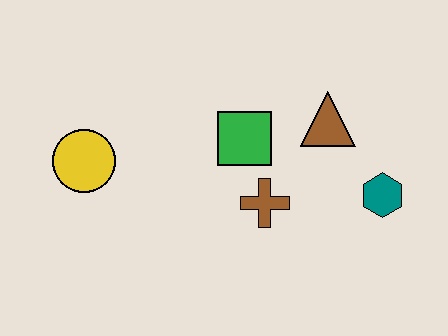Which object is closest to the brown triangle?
The green square is closest to the brown triangle.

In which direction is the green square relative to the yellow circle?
The green square is to the right of the yellow circle.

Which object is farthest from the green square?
The yellow circle is farthest from the green square.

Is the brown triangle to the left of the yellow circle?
No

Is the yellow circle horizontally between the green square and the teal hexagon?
No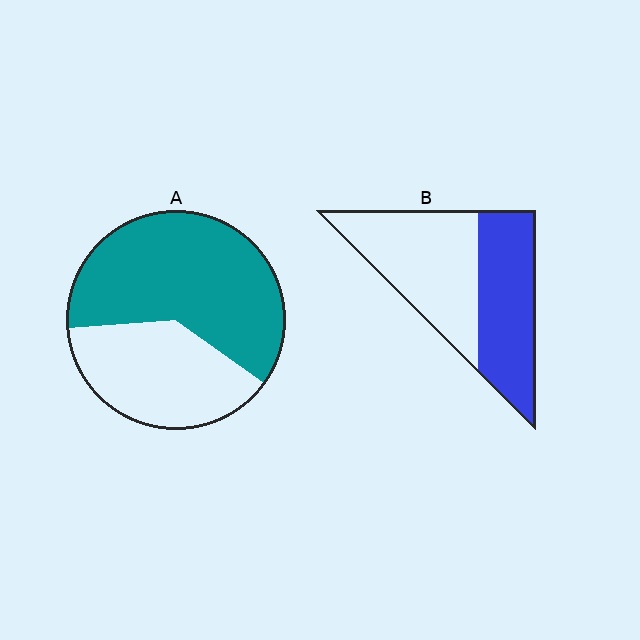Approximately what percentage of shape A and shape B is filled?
A is approximately 60% and B is approximately 45%.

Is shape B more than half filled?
No.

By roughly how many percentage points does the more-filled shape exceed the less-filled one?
By roughly 15 percentage points (A over B).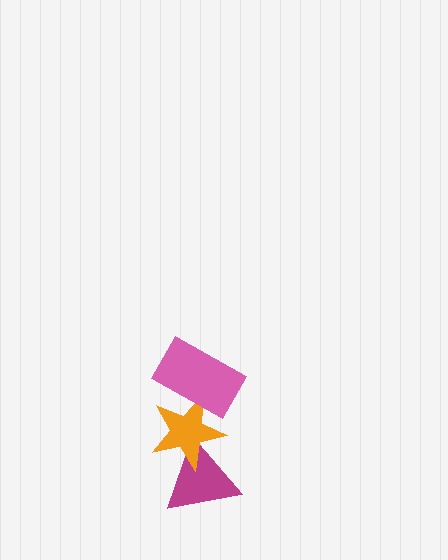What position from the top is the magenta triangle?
The magenta triangle is 3rd from the top.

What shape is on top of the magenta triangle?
The orange star is on top of the magenta triangle.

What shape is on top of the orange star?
The pink rectangle is on top of the orange star.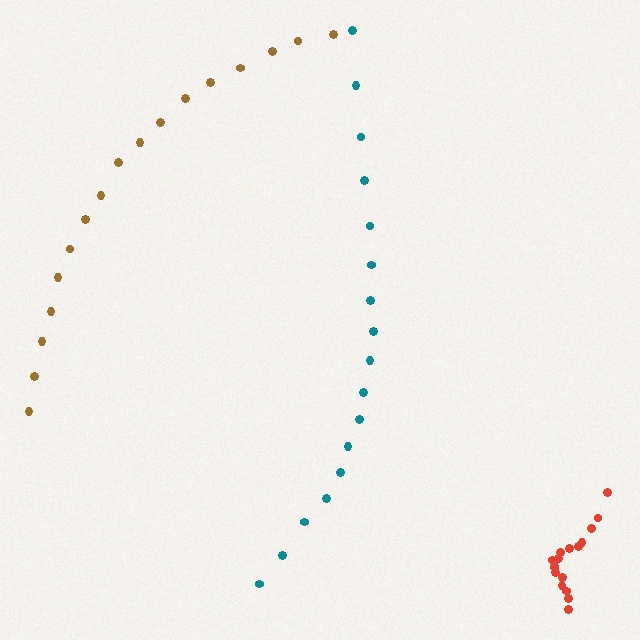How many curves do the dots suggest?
There are 3 distinct paths.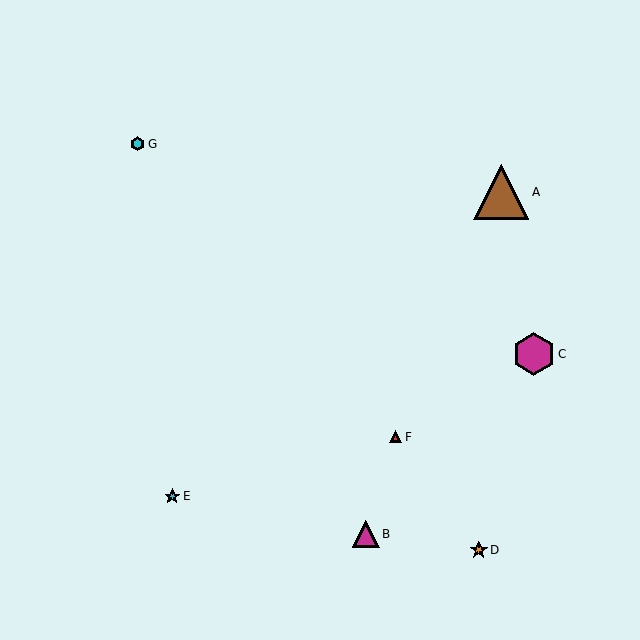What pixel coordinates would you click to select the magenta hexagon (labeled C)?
Click at (534, 354) to select the magenta hexagon C.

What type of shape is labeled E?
Shape E is a cyan star.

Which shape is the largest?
The brown triangle (labeled A) is the largest.